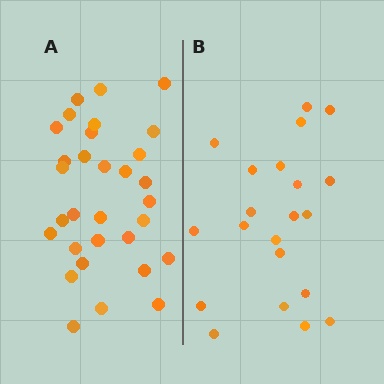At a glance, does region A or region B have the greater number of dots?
Region A (the left region) has more dots.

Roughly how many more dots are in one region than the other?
Region A has roughly 10 or so more dots than region B.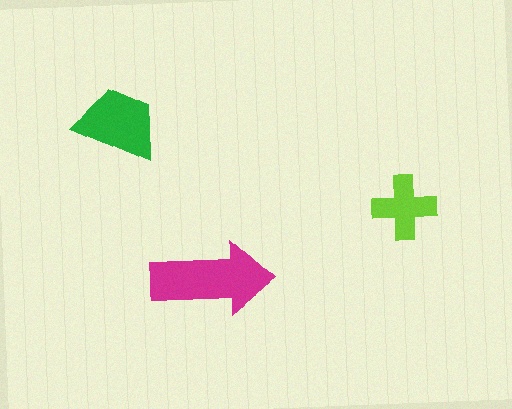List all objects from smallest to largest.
The lime cross, the green trapezoid, the magenta arrow.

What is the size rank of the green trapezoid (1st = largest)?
2nd.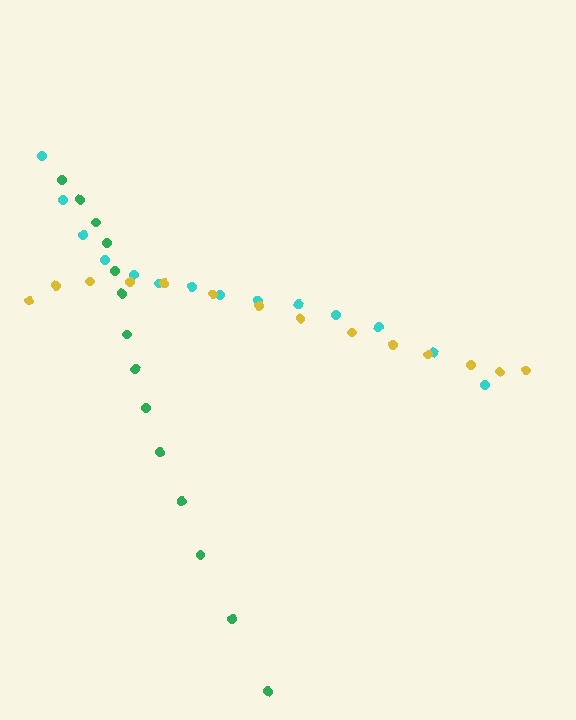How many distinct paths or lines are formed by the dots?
There are 3 distinct paths.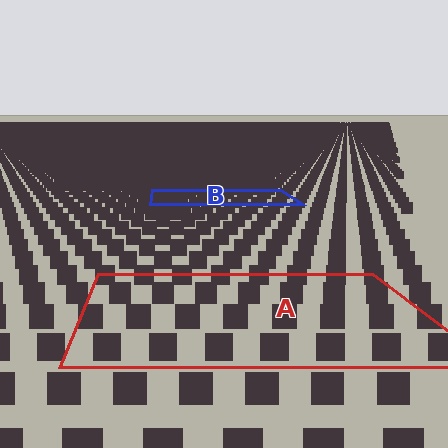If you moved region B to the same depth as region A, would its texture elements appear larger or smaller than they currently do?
They would appear larger. At a closer depth, the same texture elements are projected at a bigger on-screen size.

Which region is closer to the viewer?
Region A is closer. The texture elements there are larger and more spread out.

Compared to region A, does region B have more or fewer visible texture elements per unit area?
Region B has more texture elements per unit area — they are packed more densely because it is farther away.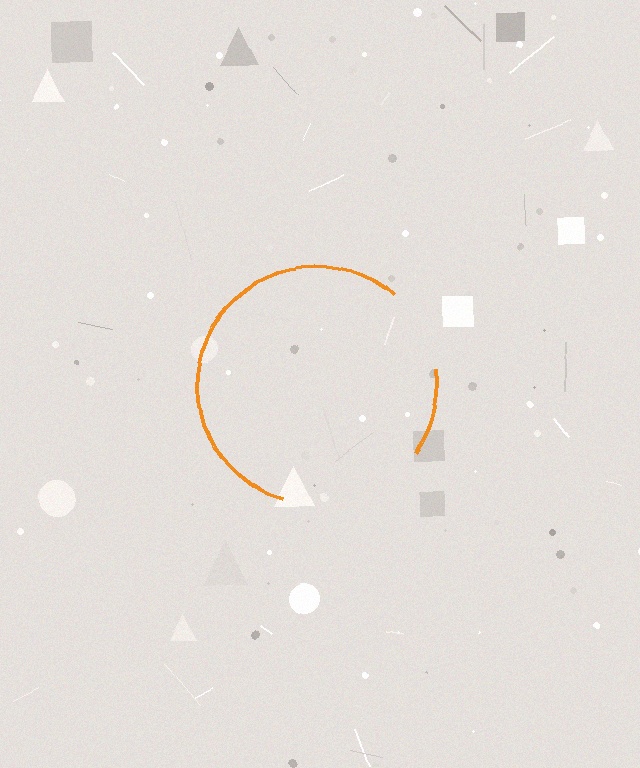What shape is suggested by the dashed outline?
The dashed outline suggests a circle.